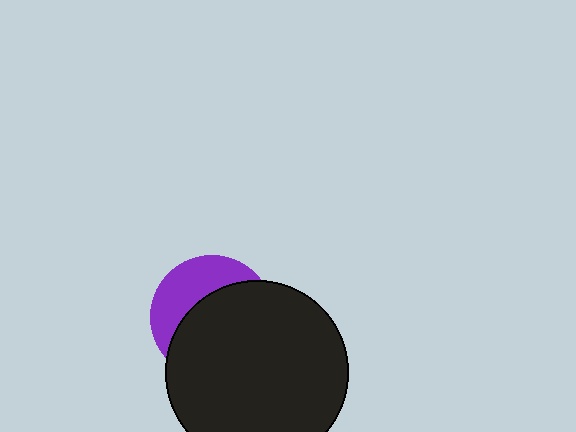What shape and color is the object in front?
The object in front is a black circle.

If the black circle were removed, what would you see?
You would see the complete purple circle.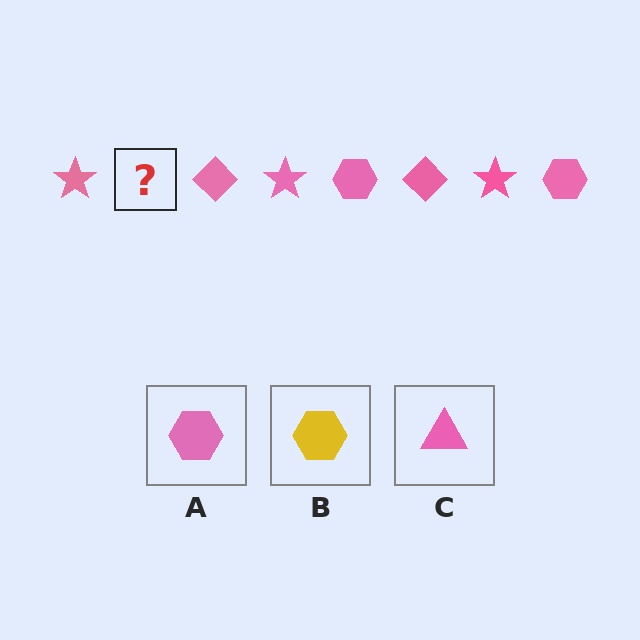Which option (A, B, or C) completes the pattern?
A.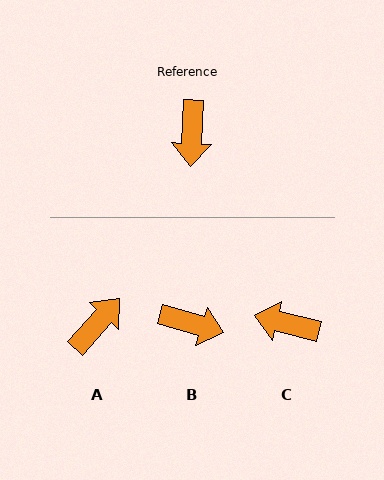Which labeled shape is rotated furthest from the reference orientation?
A, about 141 degrees away.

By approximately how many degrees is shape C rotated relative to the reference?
Approximately 100 degrees clockwise.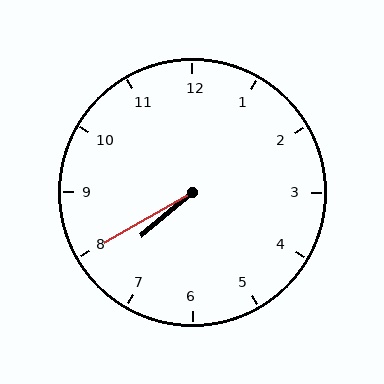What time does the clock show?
7:40.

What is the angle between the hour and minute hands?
Approximately 10 degrees.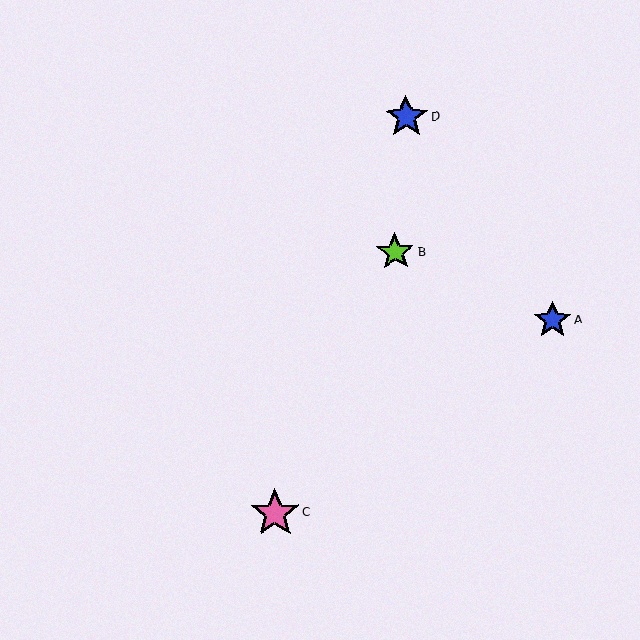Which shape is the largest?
The pink star (labeled C) is the largest.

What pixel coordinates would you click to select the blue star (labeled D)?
Click at (406, 117) to select the blue star D.